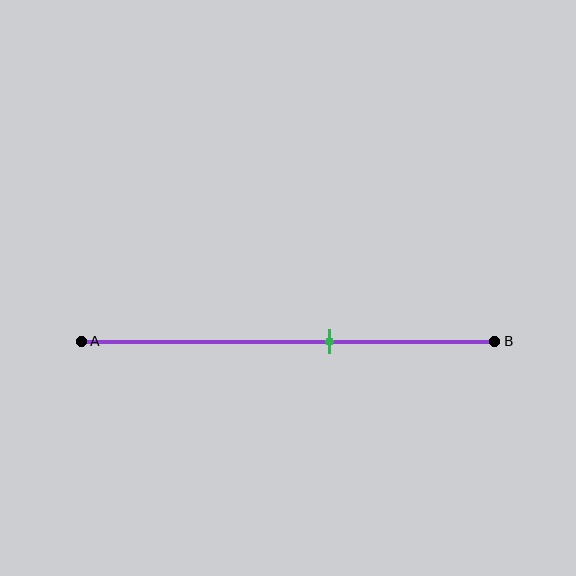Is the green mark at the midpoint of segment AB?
No, the mark is at about 60% from A, not at the 50% midpoint.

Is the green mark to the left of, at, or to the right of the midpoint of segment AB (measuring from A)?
The green mark is to the right of the midpoint of segment AB.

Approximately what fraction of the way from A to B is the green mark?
The green mark is approximately 60% of the way from A to B.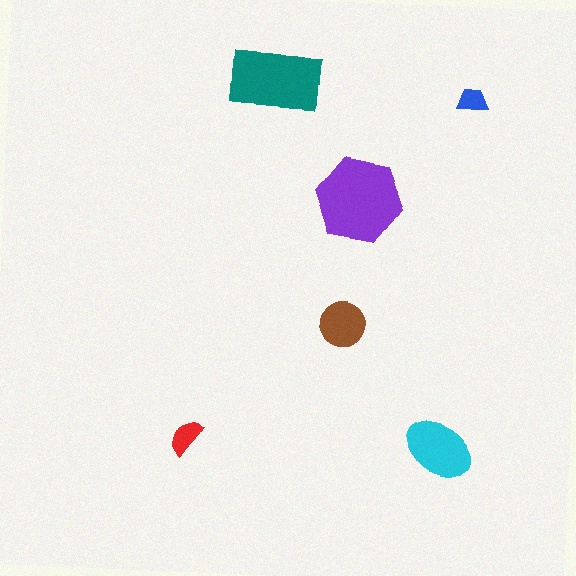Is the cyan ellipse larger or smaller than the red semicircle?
Larger.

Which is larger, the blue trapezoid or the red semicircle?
The red semicircle.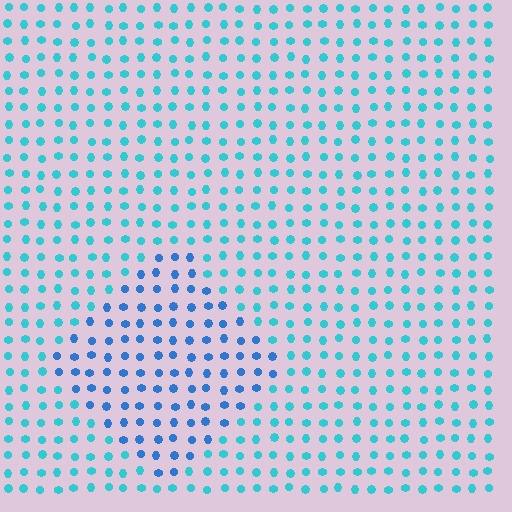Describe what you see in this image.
The image is filled with small cyan elements in a uniform arrangement. A diamond-shaped region is visible where the elements are tinted to a slightly different hue, forming a subtle color boundary.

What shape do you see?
I see a diamond.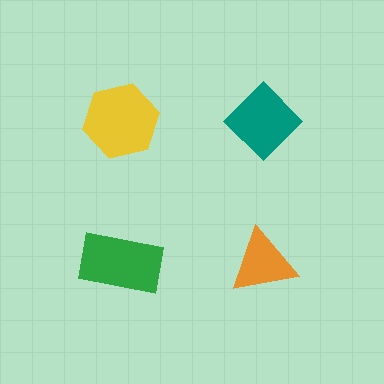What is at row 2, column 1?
A green rectangle.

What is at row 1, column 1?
A yellow hexagon.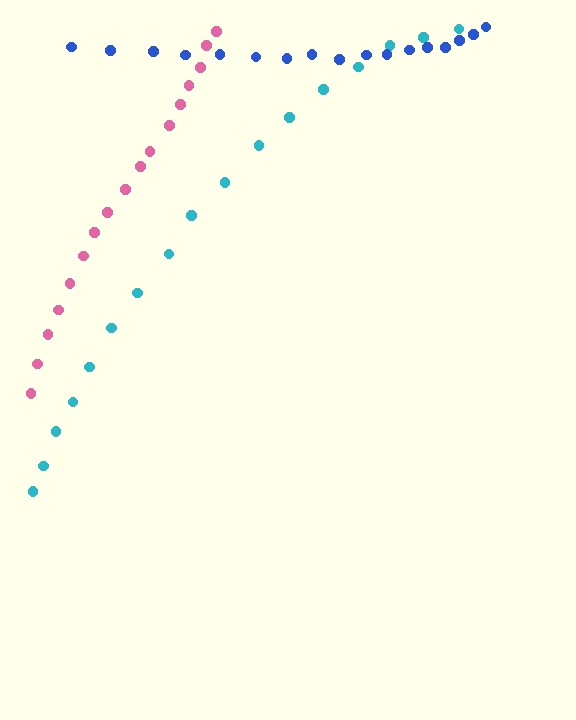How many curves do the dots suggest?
There are 3 distinct paths.